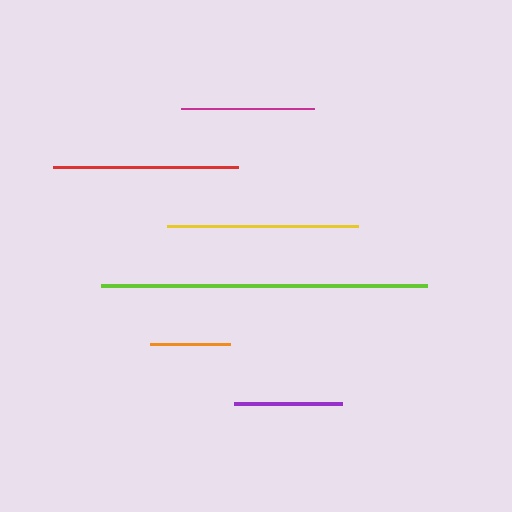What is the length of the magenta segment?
The magenta segment is approximately 133 pixels long.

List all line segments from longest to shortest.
From longest to shortest: lime, yellow, red, magenta, purple, orange.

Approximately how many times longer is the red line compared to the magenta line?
The red line is approximately 1.4 times the length of the magenta line.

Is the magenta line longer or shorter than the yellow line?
The yellow line is longer than the magenta line.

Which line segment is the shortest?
The orange line is the shortest at approximately 81 pixels.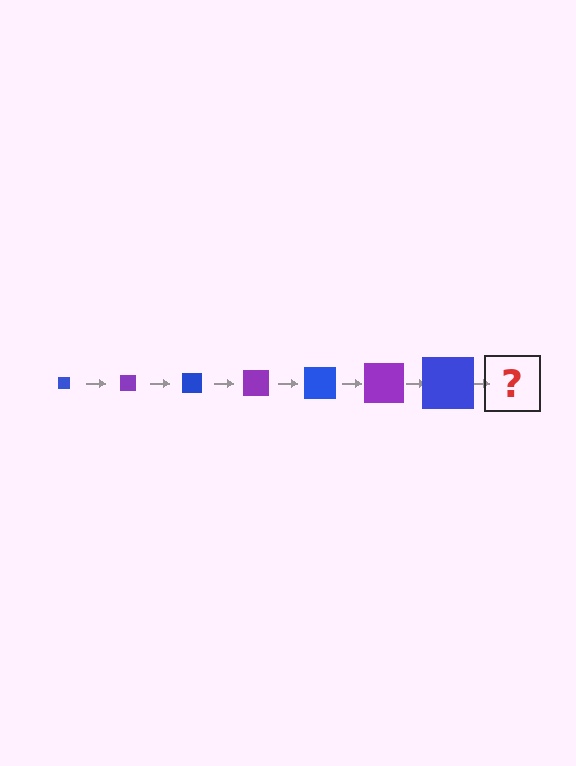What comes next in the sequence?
The next element should be a purple square, larger than the previous one.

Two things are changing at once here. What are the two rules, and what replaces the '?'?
The two rules are that the square grows larger each step and the color cycles through blue and purple. The '?' should be a purple square, larger than the previous one.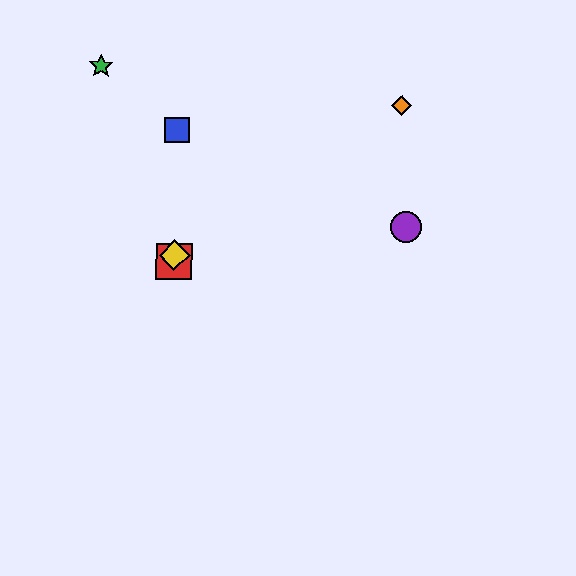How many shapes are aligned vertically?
3 shapes (the red square, the blue square, the yellow diamond) are aligned vertically.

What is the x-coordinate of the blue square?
The blue square is at x≈177.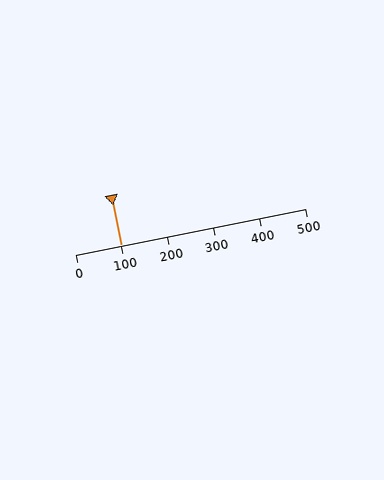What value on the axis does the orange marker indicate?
The marker indicates approximately 100.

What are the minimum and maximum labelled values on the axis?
The axis runs from 0 to 500.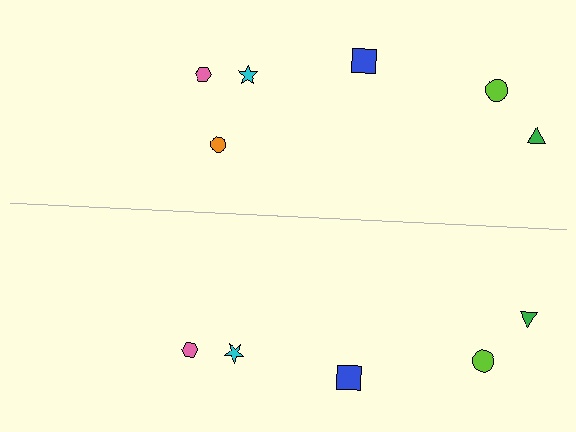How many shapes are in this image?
There are 11 shapes in this image.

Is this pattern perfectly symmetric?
No, the pattern is not perfectly symmetric. A orange circle is missing from the bottom side.